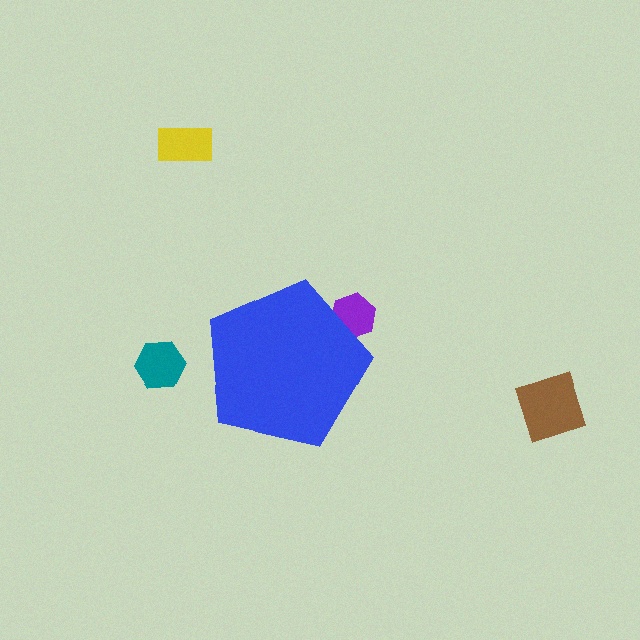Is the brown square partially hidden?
No, the brown square is fully visible.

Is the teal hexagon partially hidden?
No, the teal hexagon is fully visible.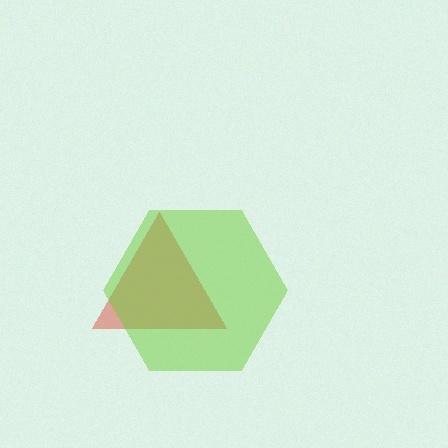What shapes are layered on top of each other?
The layered shapes are: a red triangle, a lime hexagon.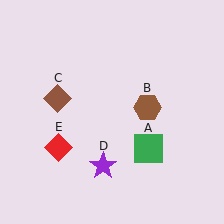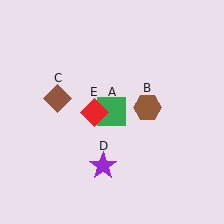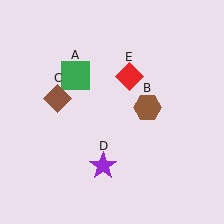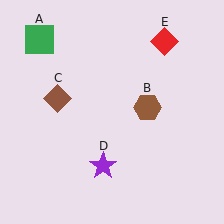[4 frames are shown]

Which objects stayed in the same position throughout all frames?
Brown hexagon (object B) and brown diamond (object C) and purple star (object D) remained stationary.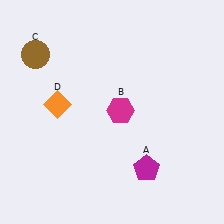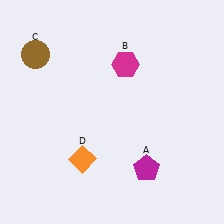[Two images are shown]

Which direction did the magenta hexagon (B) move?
The magenta hexagon (B) moved up.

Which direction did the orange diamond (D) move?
The orange diamond (D) moved down.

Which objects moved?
The objects that moved are: the magenta hexagon (B), the orange diamond (D).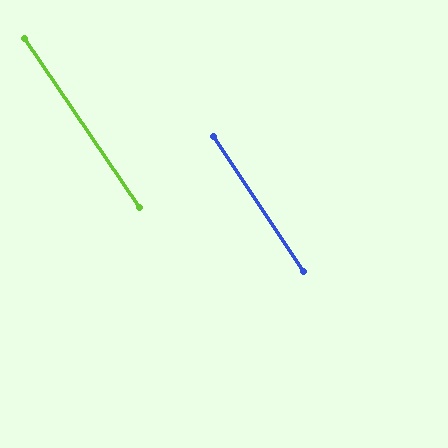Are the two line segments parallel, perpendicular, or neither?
Parallel — their directions differ by only 0.6°.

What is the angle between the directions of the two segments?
Approximately 1 degree.